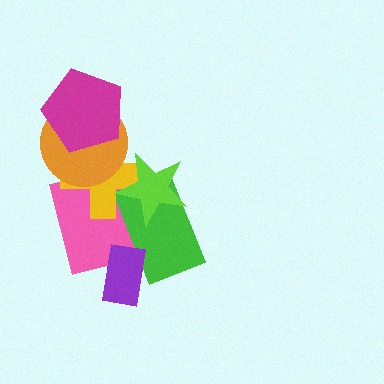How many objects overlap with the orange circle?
3 objects overlap with the orange circle.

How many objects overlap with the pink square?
5 objects overlap with the pink square.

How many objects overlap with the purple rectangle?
2 objects overlap with the purple rectangle.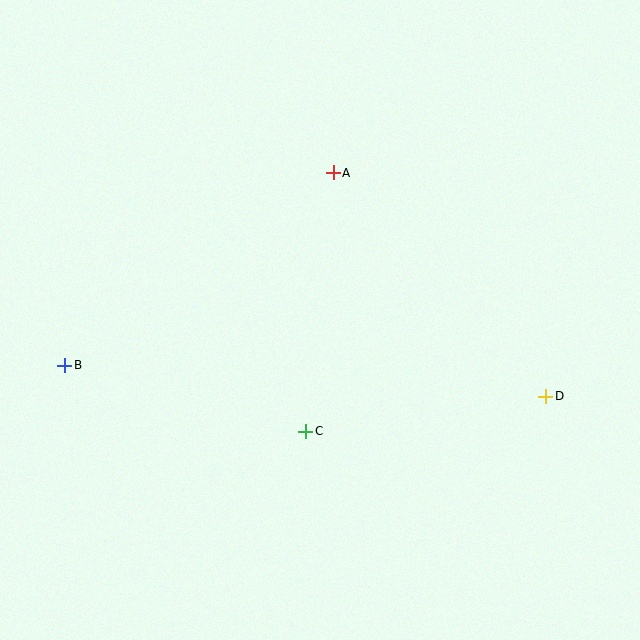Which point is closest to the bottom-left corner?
Point B is closest to the bottom-left corner.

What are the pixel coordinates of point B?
Point B is at (65, 365).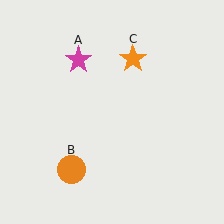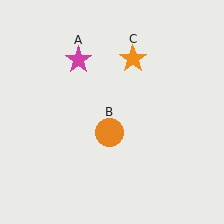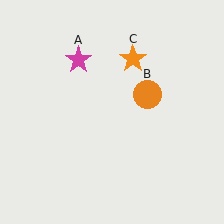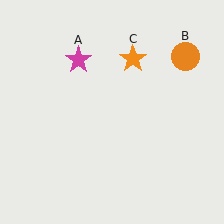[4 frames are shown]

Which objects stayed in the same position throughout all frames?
Magenta star (object A) and orange star (object C) remained stationary.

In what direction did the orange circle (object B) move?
The orange circle (object B) moved up and to the right.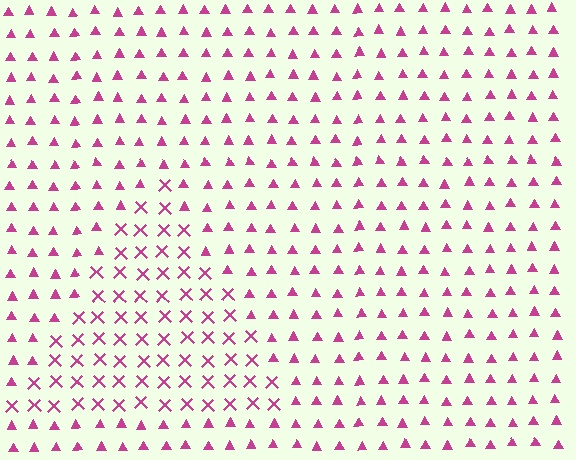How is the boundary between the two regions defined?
The boundary is defined by a change in element shape: X marks inside vs. triangles outside. All elements share the same color and spacing.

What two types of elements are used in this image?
The image uses X marks inside the triangle region and triangles outside it.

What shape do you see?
I see a triangle.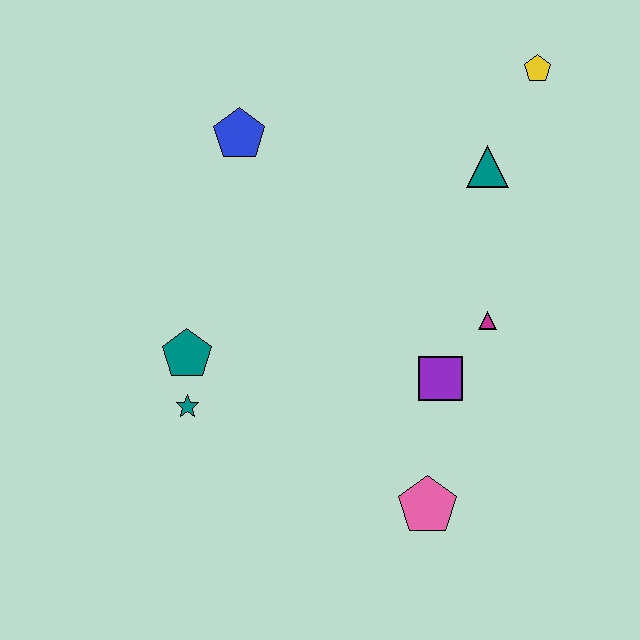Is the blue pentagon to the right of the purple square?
No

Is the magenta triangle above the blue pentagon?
No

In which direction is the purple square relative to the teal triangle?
The purple square is below the teal triangle.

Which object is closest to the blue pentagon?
The teal pentagon is closest to the blue pentagon.